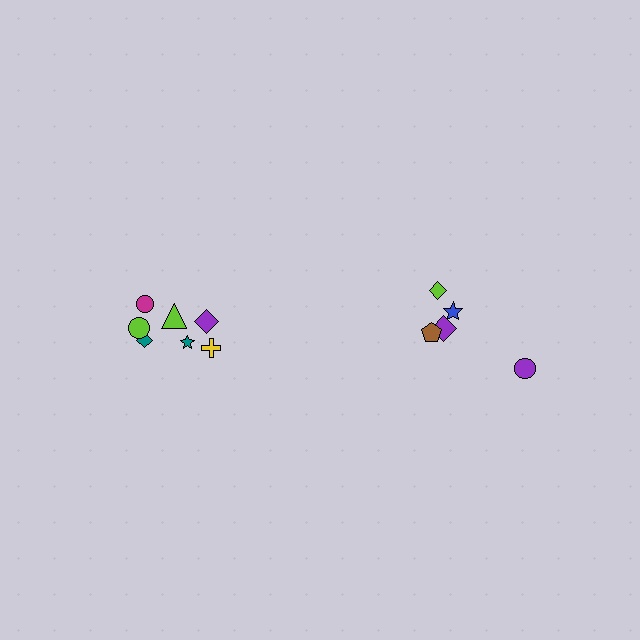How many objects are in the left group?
There are 7 objects.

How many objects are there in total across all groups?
There are 12 objects.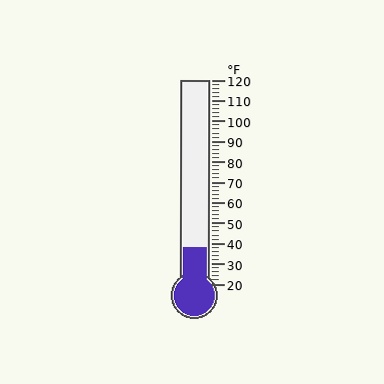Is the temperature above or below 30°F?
The temperature is above 30°F.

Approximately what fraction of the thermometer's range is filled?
The thermometer is filled to approximately 20% of its range.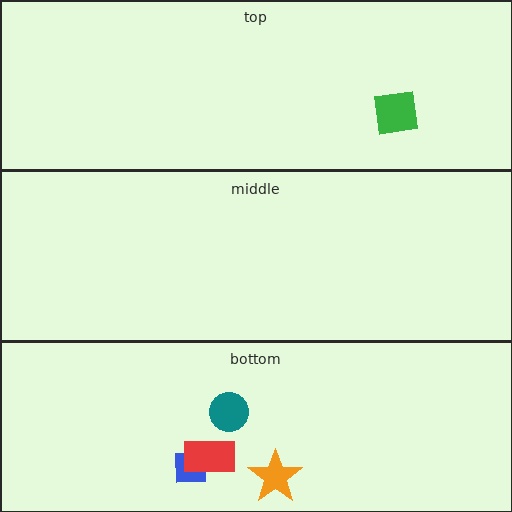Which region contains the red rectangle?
The bottom region.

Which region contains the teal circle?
The bottom region.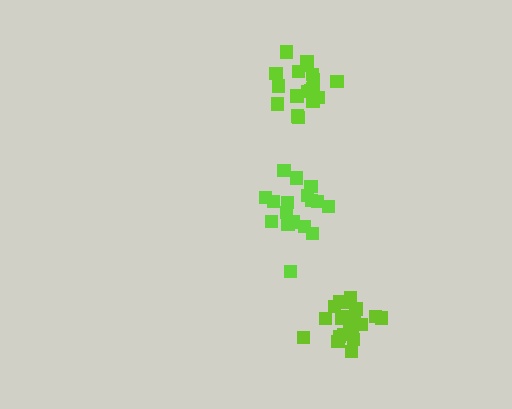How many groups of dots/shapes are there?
There are 3 groups.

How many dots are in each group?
Group 1: 17 dots, Group 2: 21 dots, Group 3: 18 dots (56 total).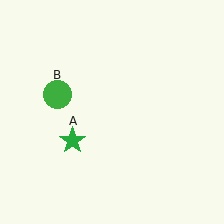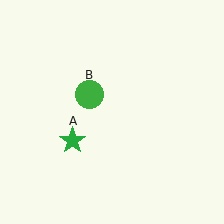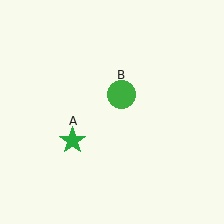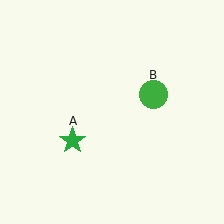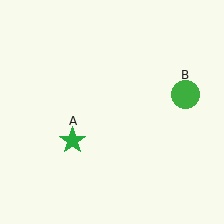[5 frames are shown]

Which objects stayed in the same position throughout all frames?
Green star (object A) remained stationary.